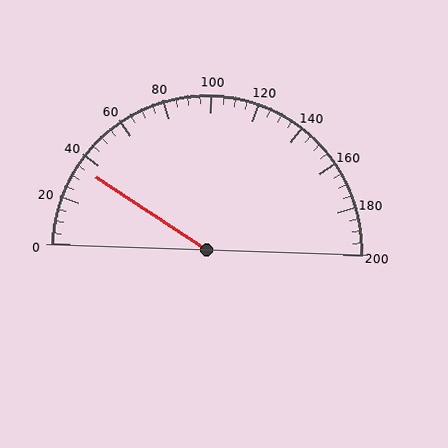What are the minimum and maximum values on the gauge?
The gauge ranges from 0 to 200.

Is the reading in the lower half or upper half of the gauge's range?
The reading is in the lower half of the range (0 to 200).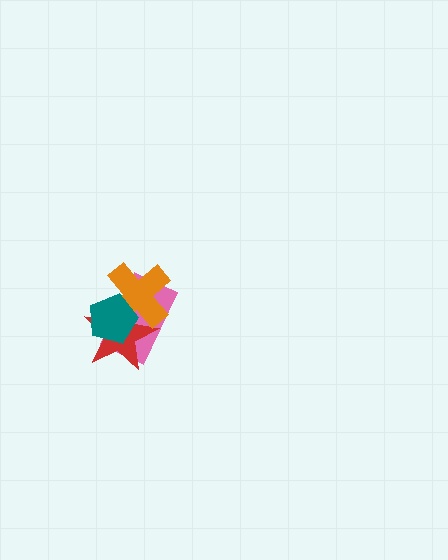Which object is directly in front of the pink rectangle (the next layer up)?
The red star is directly in front of the pink rectangle.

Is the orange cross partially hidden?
Yes, it is partially covered by another shape.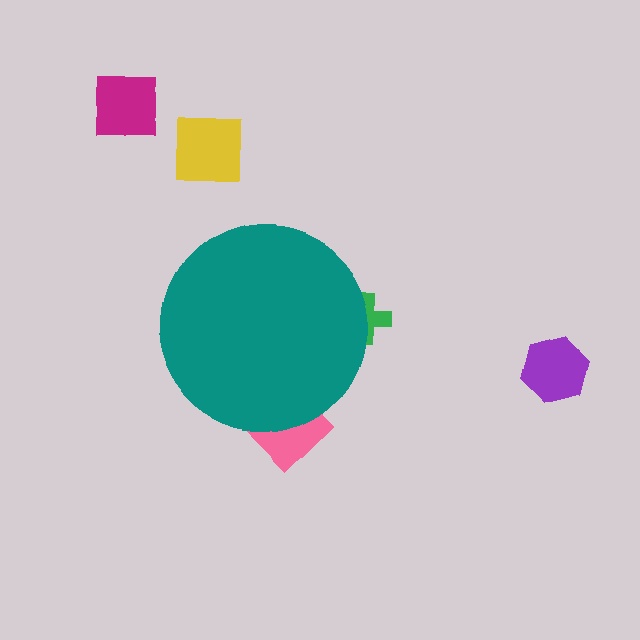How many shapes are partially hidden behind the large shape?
2 shapes are partially hidden.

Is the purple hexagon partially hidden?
No, the purple hexagon is fully visible.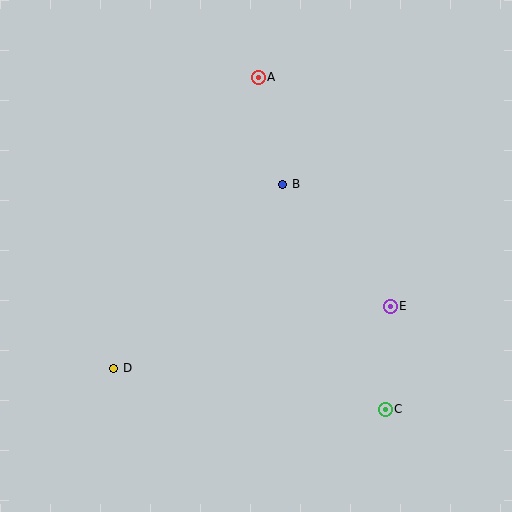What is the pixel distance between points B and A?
The distance between B and A is 110 pixels.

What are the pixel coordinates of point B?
Point B is at (283, 184).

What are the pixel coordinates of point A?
Point A is at (258, 78).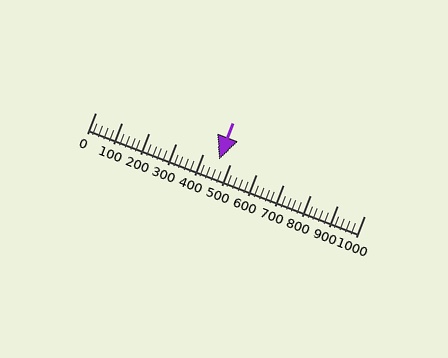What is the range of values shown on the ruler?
The ruler shows values from 0 to 1000.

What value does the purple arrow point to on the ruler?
The purple arrow points to approximately 460.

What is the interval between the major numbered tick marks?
The major tick marks are spaced 100 units apart.